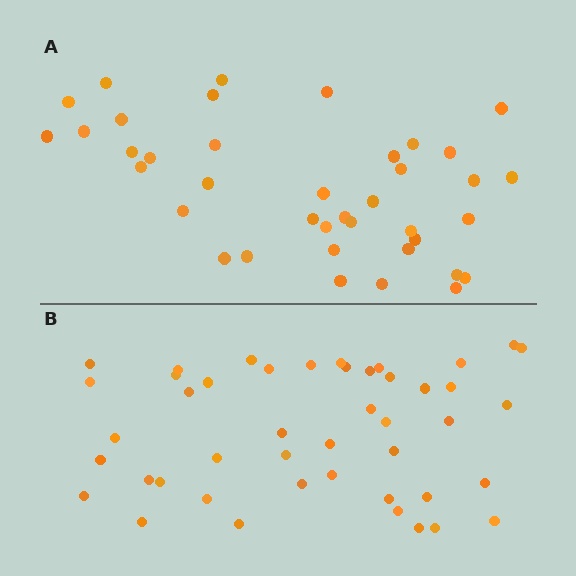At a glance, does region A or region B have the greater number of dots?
Region B (the bottom region) has more dots.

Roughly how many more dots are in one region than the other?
Region B has about 6 more dots than region A.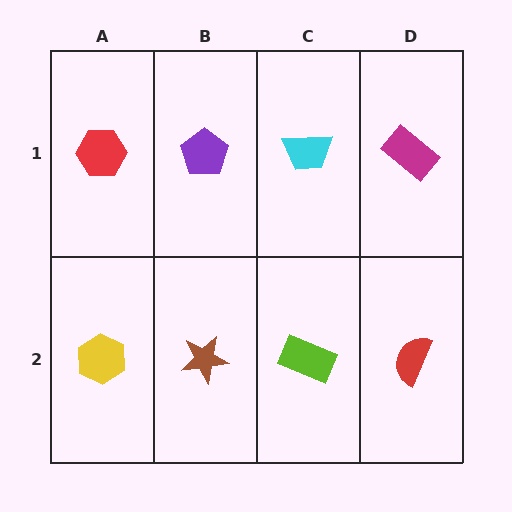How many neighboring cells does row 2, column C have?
3.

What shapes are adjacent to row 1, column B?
A brown star (row 2, column B), a red hexagon (row 1, column A), a cyan trapezoid (row 1, column C).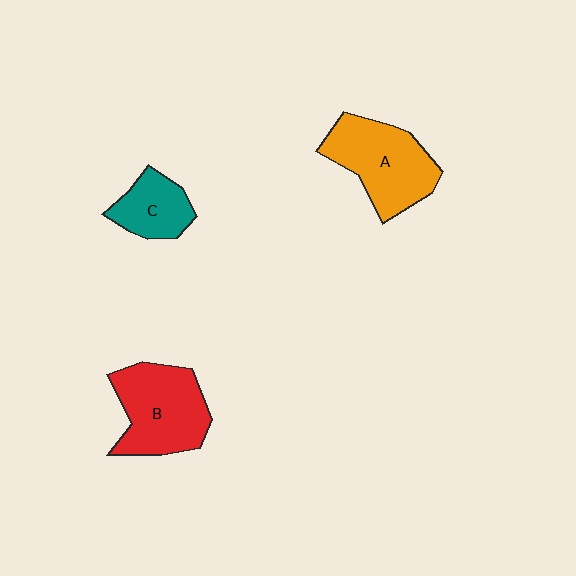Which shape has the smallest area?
Shape C (teal).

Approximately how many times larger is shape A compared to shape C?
Approximately 1.8 times.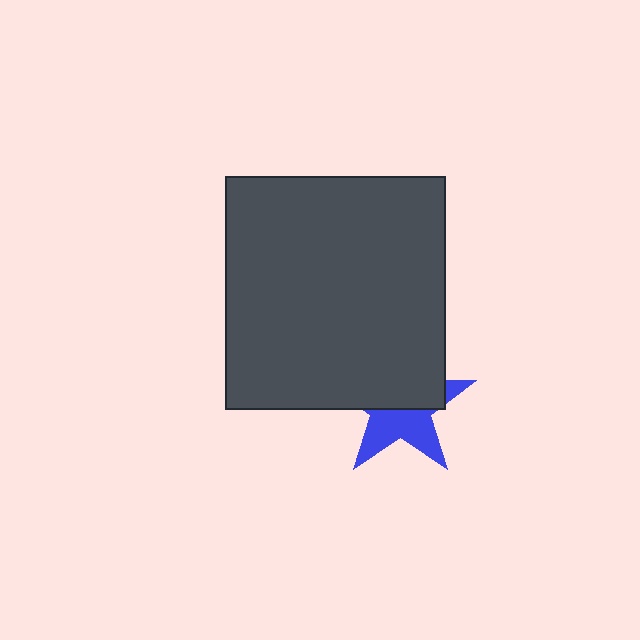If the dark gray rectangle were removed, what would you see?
You would see the complete blue star.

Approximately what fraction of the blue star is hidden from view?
Roughly 54% of the blue star is hidden behind the dark gray rectangle.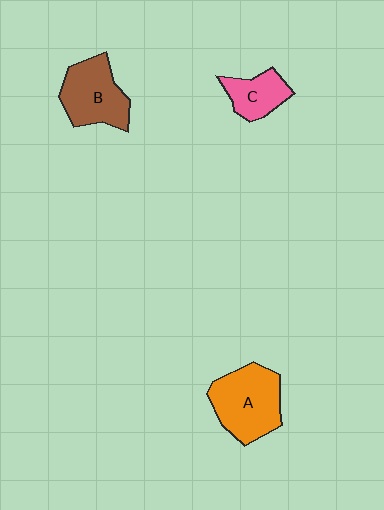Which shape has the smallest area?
Shape C (pink).